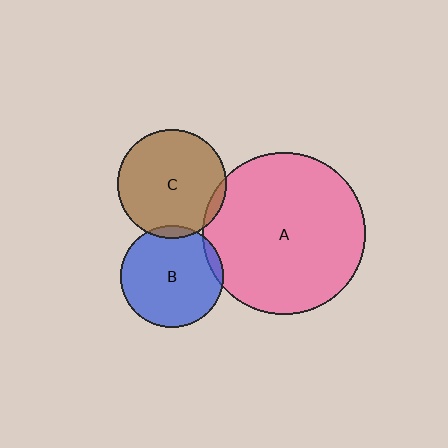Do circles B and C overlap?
Yes.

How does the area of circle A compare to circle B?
Approximately 2.5 times.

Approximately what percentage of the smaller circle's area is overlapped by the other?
Approximately 5%.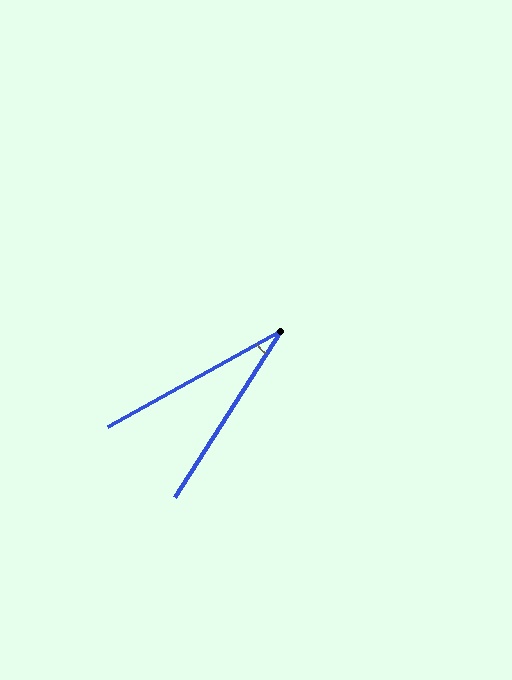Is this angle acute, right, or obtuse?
It is acute.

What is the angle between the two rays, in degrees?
Approximately 28 degrees.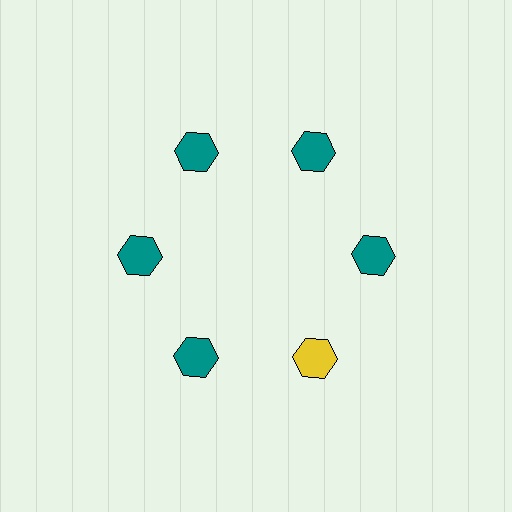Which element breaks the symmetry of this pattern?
The yellow hexagon at roughly the 5 o'clock position breaks the symmetry. All other shapes are teal hexagons.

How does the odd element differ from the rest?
It has a different color: yellow instead of teal.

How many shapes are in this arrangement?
There are 6 shapes arranged in a ring pattern.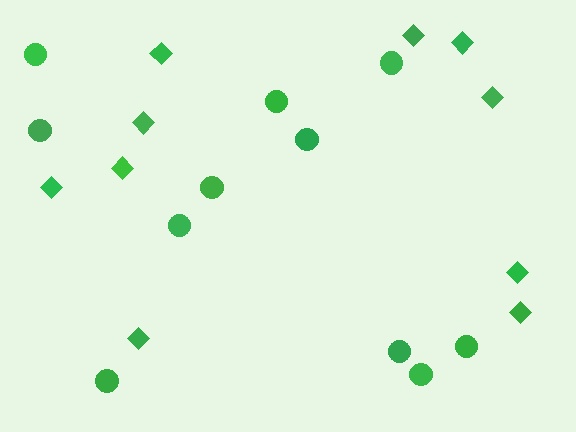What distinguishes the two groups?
There are 2 groups: one group of circles (11) and one group of diamonds (10).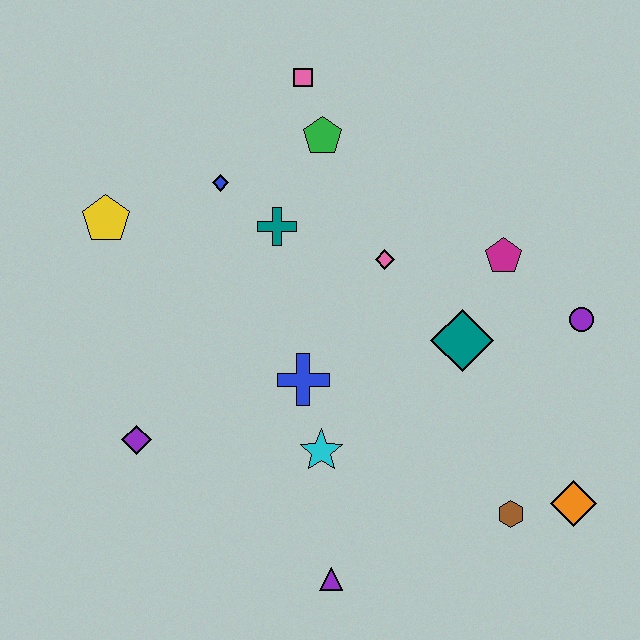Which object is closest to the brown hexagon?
The orange diamond is closest to the brown hexagon.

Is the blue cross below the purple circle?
Yes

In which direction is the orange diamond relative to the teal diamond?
The orange diamond is below the teal diamond.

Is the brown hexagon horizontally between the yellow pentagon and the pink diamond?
No